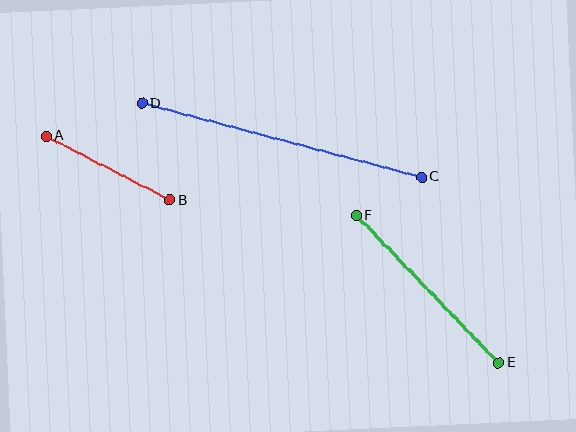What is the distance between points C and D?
The distance is approximately 289 pixels.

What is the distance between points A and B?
The distance is approximately 139 pixels.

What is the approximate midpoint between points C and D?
The midpoint is at approximately (282, 140) pixels.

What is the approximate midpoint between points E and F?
The midpoint is at approximately (428, 289) pixels.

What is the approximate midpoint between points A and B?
The midpoint is at approximately (108, 168) pixels.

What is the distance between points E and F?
The distance is approximately 205 pixels.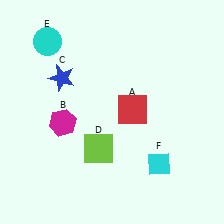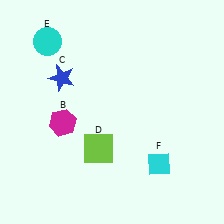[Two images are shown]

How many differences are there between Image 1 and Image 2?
There is 1 difference between the two images.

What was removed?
The red square (A) was removed in Image 2.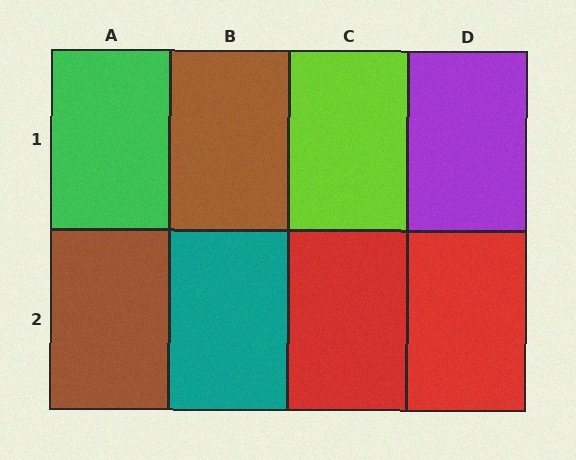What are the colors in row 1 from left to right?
Green, brown, lime, purple.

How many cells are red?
2 cells are red.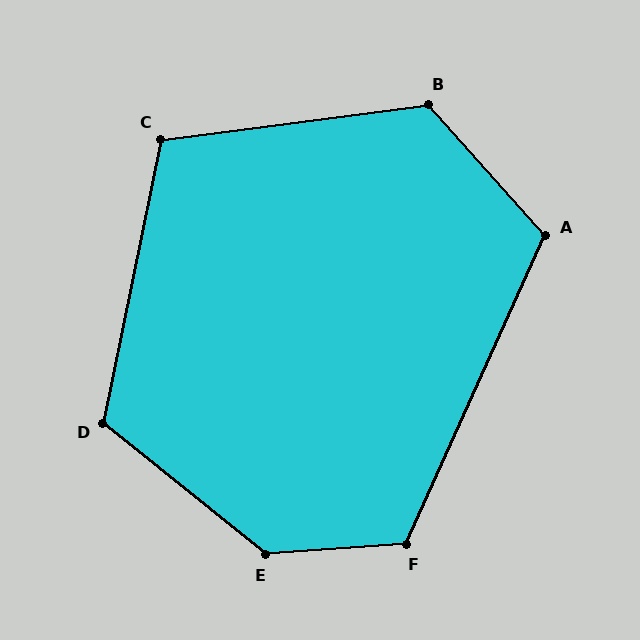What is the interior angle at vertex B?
Approximately 125 degrees (obtuse).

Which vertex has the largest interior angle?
E, at approximately 137 degrees.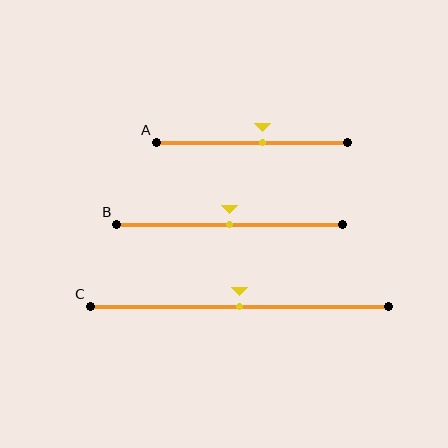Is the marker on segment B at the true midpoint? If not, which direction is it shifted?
Yes, the marker on segment B is at the true midpoint.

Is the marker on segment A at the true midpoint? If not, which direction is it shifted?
No, the marker on segment A is shifted to the right by about 6% of the segment length.